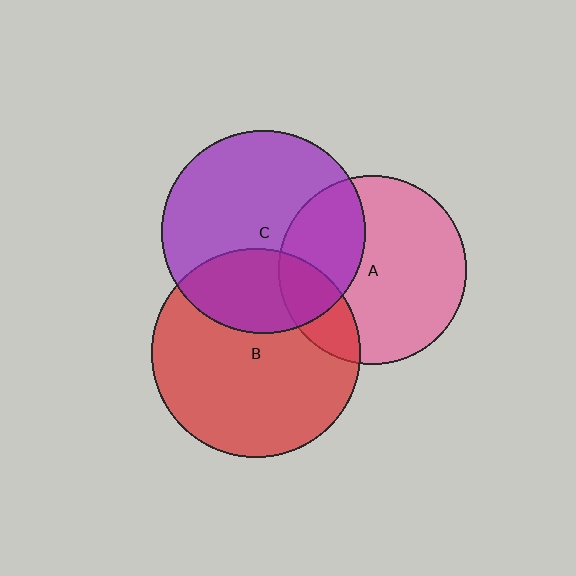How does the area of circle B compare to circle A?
Approximately 1.2 times.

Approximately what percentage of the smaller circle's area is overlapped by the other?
Approximately 20%.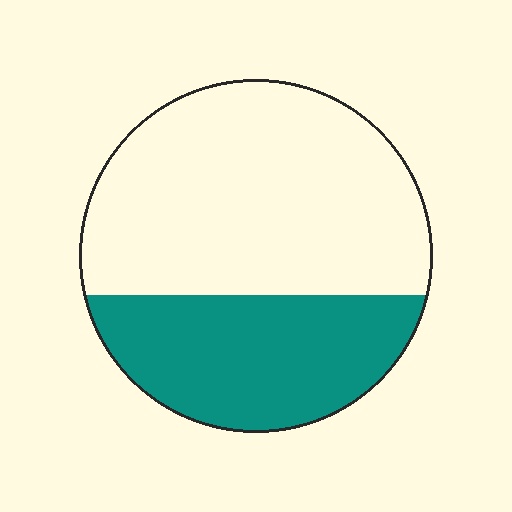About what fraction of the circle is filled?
About three eighths (3/8).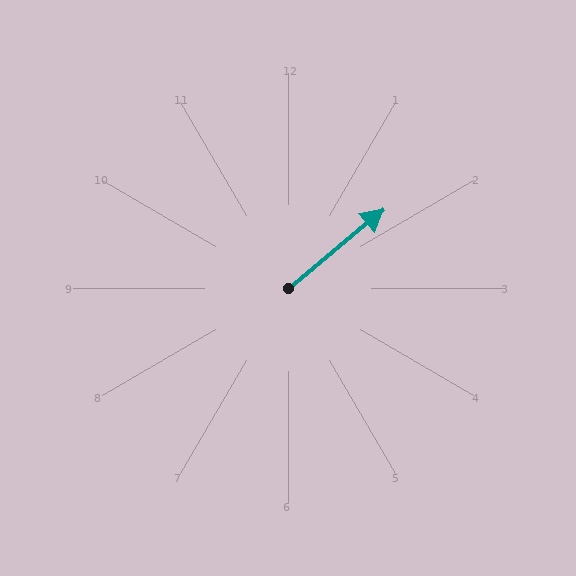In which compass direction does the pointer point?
Northeast.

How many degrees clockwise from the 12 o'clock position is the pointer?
Approximately 50 degrees.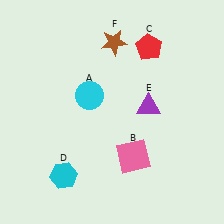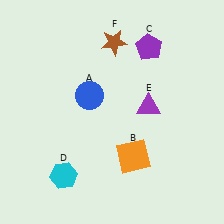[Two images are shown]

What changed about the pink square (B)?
In Image 1, B is pink. In Image 2, it changed to orange.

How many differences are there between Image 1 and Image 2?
There are 3 differences between the two images.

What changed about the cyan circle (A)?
In Image 1, A is cyan. In Image 2, it changed to blue.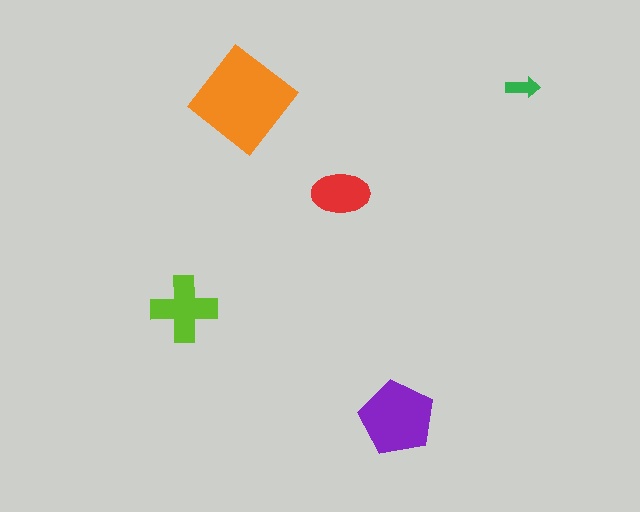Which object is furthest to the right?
The green arrow is rightmost.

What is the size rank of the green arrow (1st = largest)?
5th.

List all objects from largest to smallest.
The orange diamond, the purple pentagon, the lime cross, the red ellipse, the green arrow.